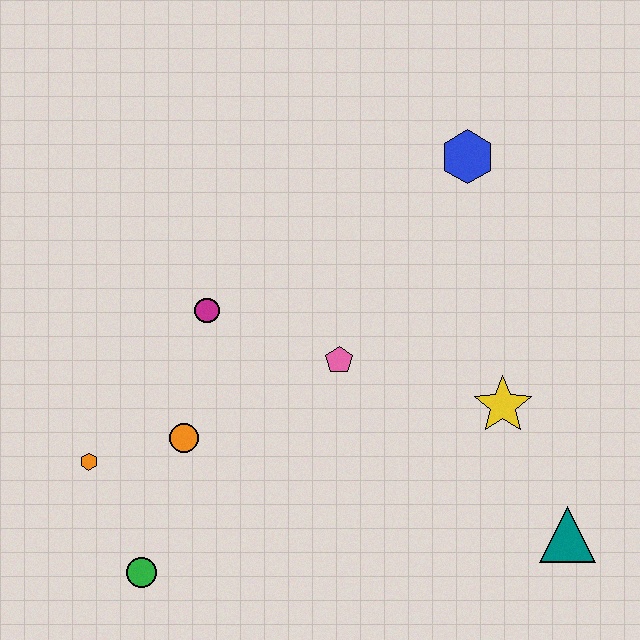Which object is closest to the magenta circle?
The orange circle is closest to the magenta circle.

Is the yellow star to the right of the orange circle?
Yes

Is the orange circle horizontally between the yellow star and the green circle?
Yes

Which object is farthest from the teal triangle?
The orange hexagon is farthest from the teal triangle.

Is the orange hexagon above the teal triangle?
Yes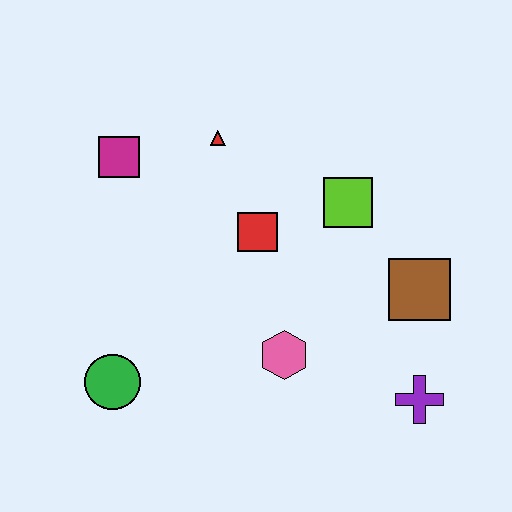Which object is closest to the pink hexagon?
The red square is closest to the pink hexagon.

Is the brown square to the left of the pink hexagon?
No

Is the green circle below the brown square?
Yes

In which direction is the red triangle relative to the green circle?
The red triangle is above the green circle.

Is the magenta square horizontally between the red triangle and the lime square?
No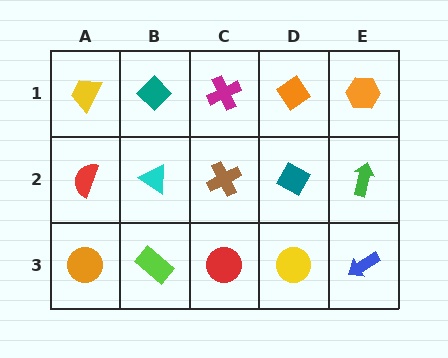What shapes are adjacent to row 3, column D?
A teal diamond (row 2, column D), a red circle (row 3, column C), a blue arrow (row 3, column E).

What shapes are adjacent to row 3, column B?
A cyan triangle (row 2, column B), an orange circle (row 3, column A), a red circle (row 3, column C).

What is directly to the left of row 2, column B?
A red semicircle.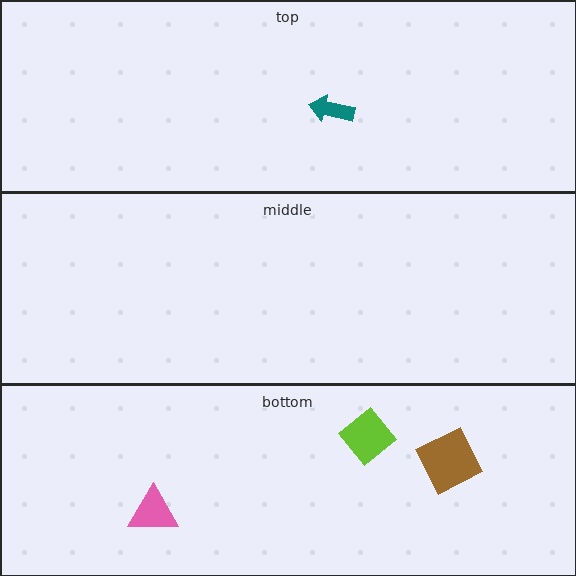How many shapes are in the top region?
1.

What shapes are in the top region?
The teal arrow.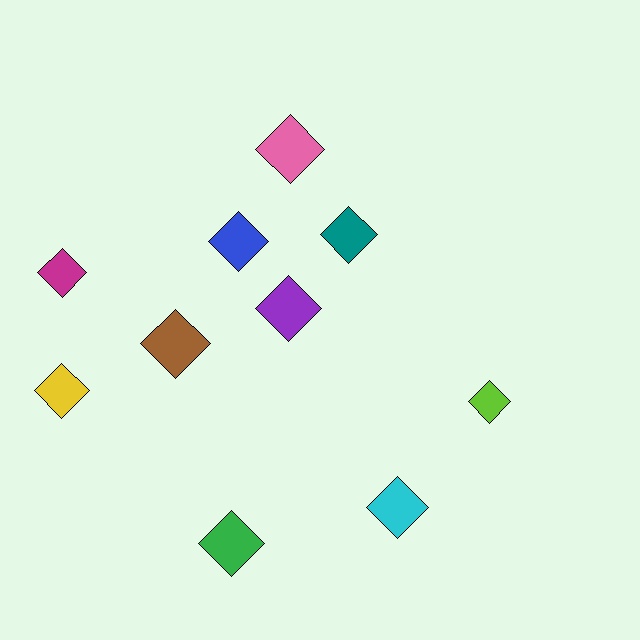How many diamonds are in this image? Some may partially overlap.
There are 10 diamonds.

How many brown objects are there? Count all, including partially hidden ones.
There is 1 brown object.